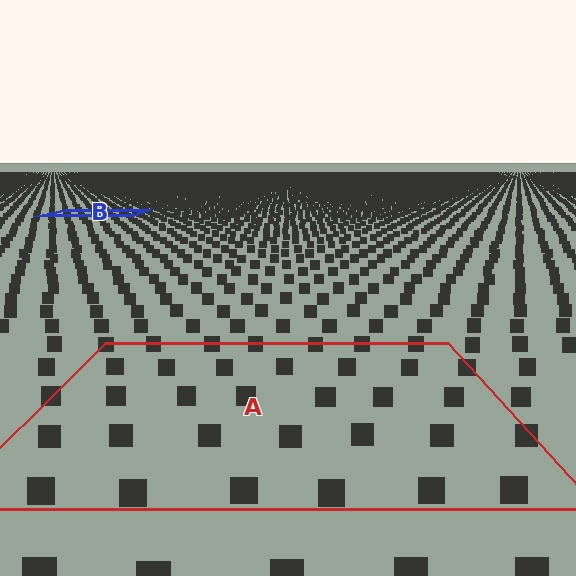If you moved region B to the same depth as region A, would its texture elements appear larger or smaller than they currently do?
They would appear larger. At a closer depth, the same texture elements are projected at a bigger on-screen size.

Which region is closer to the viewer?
Region A is closer. The texture elements there are larger and more spread out.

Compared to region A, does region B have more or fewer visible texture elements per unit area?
Region B has more texture elements per unit area — they are packed more densely because it is farther away.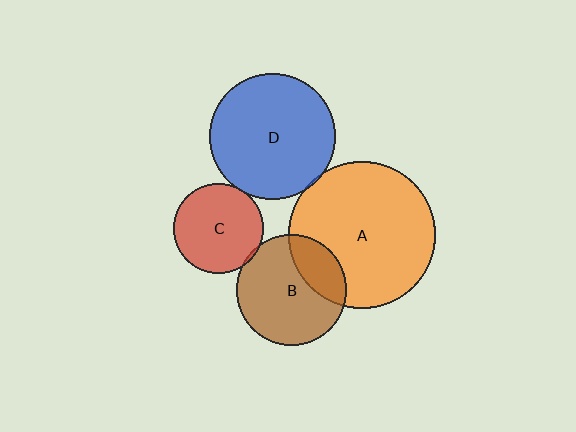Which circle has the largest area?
Circle A (orange).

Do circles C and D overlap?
Yes.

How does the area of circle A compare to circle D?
Approximately 1.4 times.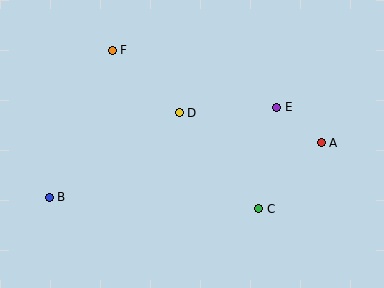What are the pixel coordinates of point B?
Point B is at (49, 197).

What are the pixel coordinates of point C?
Point C is at (259, 209).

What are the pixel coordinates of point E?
Point E is at (277, 107).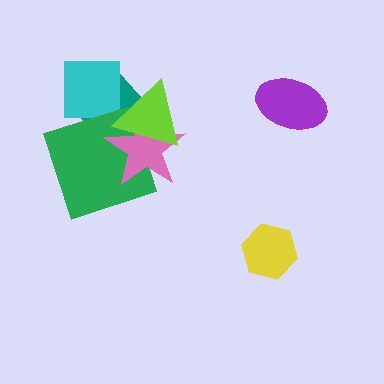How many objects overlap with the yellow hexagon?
0 objects overlap with the yellow hexagon.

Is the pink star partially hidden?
Yes, it is partially covered by another shape.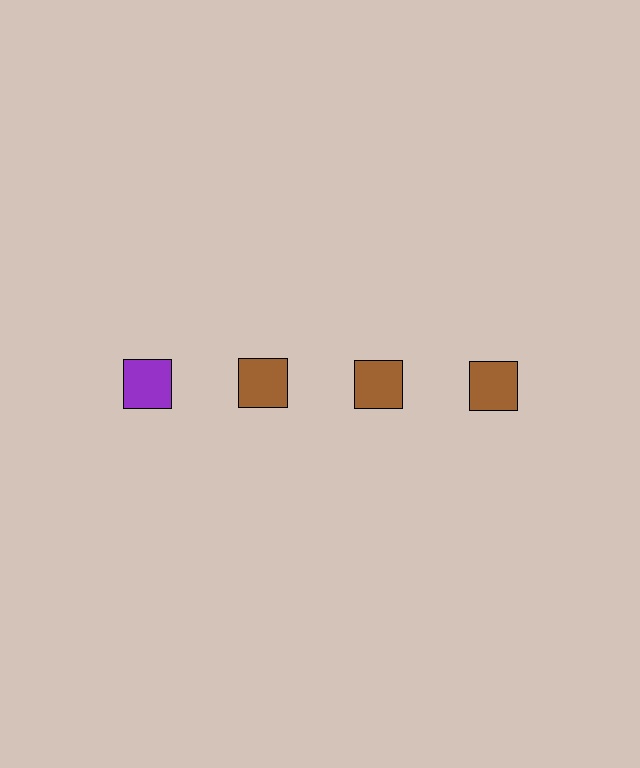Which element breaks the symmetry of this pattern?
The purple square in the top row, leftmost column breaks the symmetry. All other shapes are brown squares.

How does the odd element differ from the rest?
It has a different color: purple instead of brown.